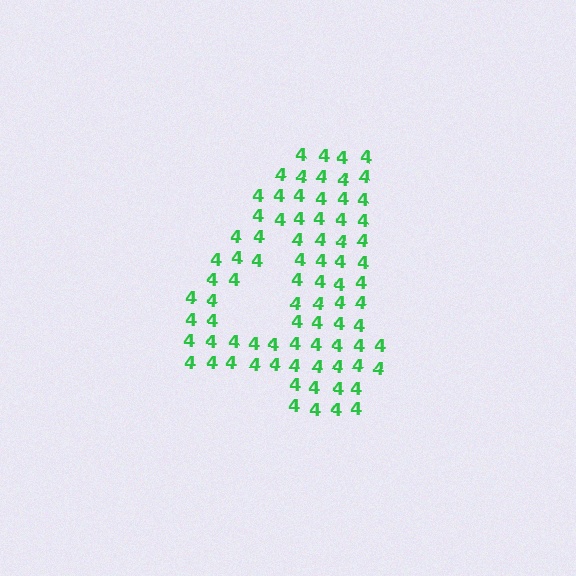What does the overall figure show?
The overall figure shows the digit 4.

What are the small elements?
The small elements are digit 4's.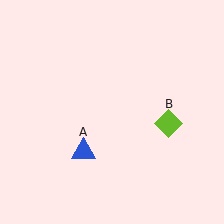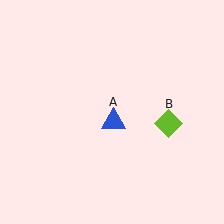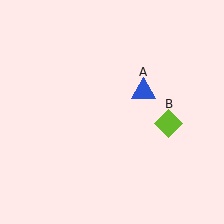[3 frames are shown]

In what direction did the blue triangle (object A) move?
The blue triangle (object A) moved up and to the right.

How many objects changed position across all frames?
1 object changed position: blue triangle (object A).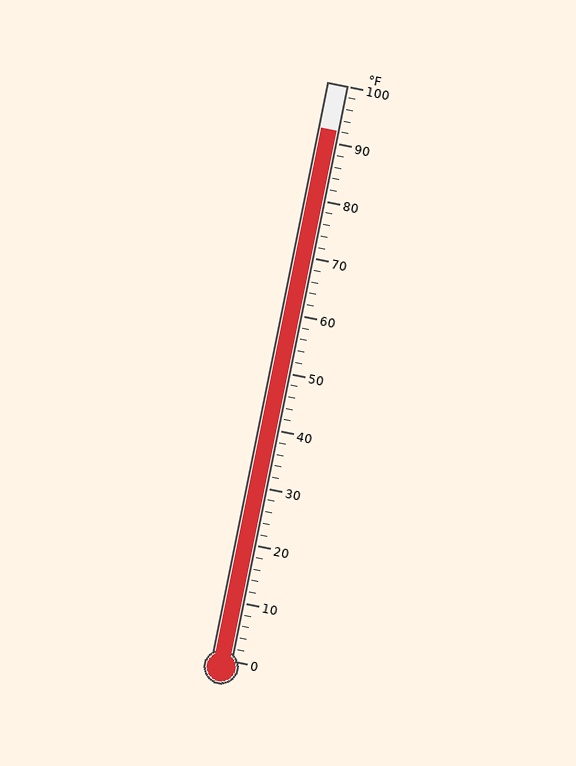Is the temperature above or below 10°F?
The temperature is above 10°F.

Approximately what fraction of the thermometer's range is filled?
The thermometer is filled to approximately 90% of its range.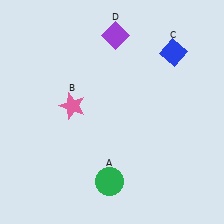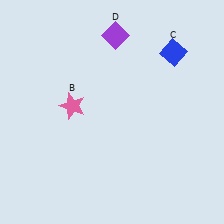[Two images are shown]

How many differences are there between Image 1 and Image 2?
There is 1 difference between the two images.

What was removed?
The green circle (A) was removed in Image 2.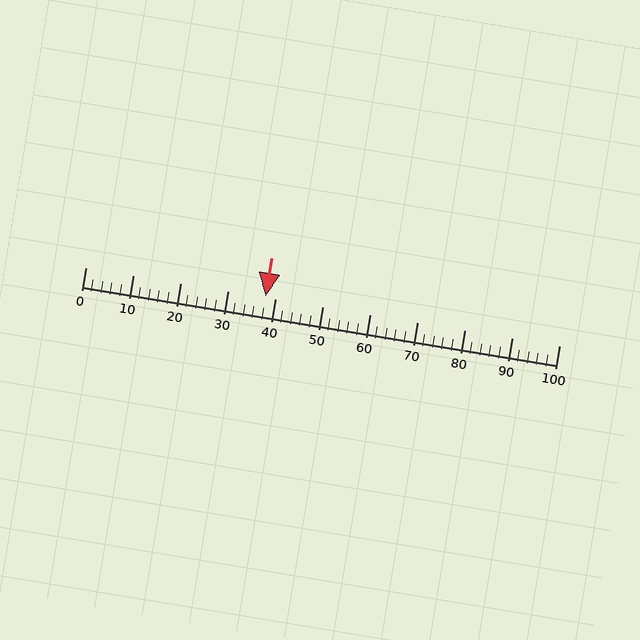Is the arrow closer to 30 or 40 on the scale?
The arrow is closer to 40.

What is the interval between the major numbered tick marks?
The major tick marks are spaced 10 units apart.